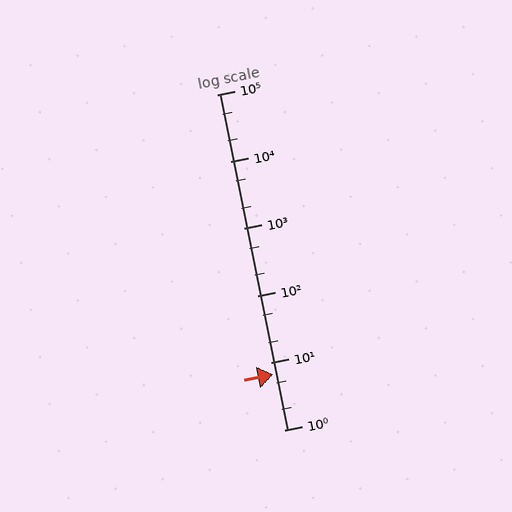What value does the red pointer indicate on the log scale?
The pointer indicates approximately 6.6.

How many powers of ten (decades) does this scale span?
The scale spans 5 decades, from 1 to 100000.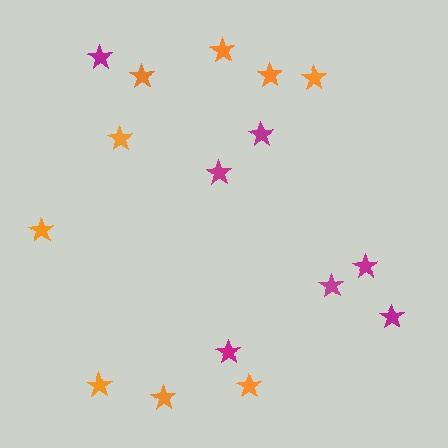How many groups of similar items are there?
There are 2 groups: one group of orange stars (9) and one group of magenta stars (7).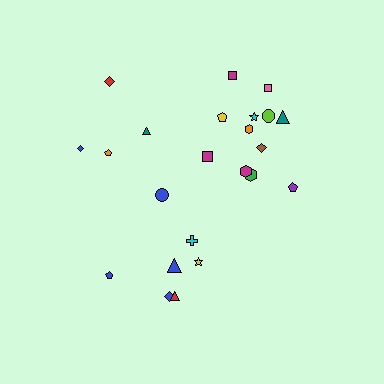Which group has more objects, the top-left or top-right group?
The top-right group.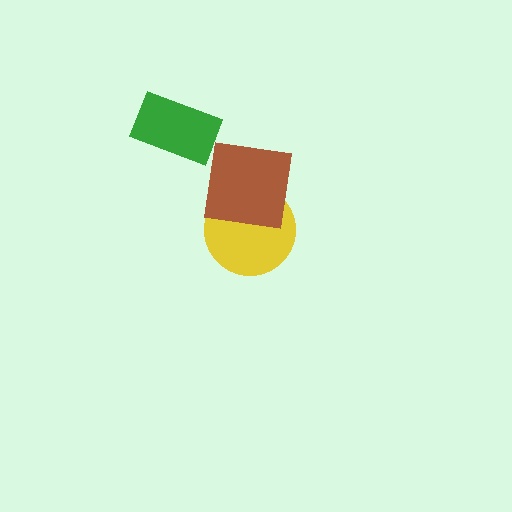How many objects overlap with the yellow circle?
1 object overlaps with the yellow circle.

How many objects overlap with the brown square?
1 object overlaps with the brown square.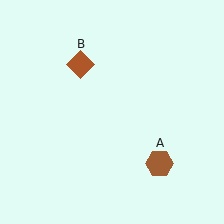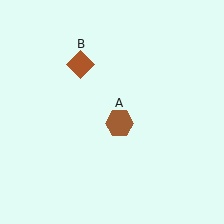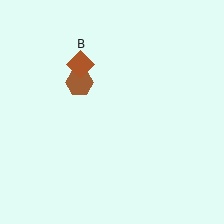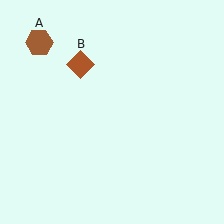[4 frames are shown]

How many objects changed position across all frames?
1 object changed position: brown hexagon (object A).